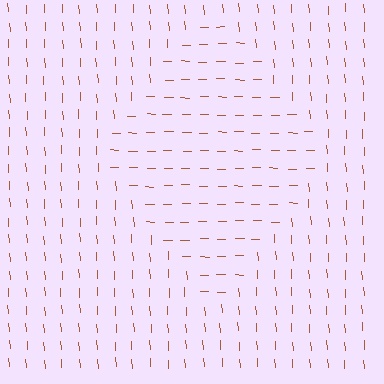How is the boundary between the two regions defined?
The boundary is defined purely by a change in line orientation (approximately 85 degrees difference). All lines are the same color and thickness.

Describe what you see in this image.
The image is filled with small brown line segments. A diamond region in the image has lines oriented differently from the surrounding lines, creating a visible texture boundary.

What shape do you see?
I see a diamond.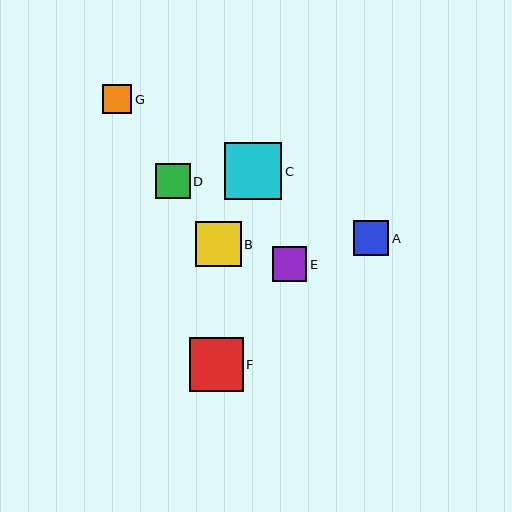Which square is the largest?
Square C is the largest with a size of approximately 57 pixels.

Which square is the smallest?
Square G is the smallest with a size of approximately 30 pixels.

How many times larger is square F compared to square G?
Square F is approximately 1.8 times the size of square G.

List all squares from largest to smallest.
From largest to smallest: C, F, B, A, D, E, G.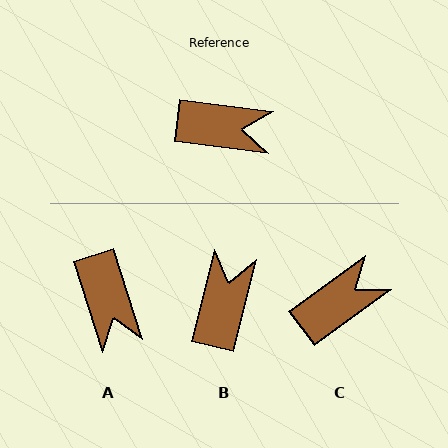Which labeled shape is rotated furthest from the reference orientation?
B, about 84 degrees away.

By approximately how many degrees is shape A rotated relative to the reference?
Approximately 65 degrees clockwise.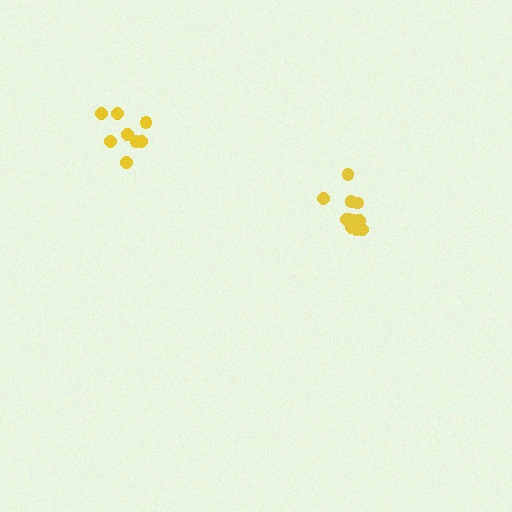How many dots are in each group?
Group 1: 8 dots, Group 2: 11 dots (19 total).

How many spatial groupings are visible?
There are 2 spatial groupings.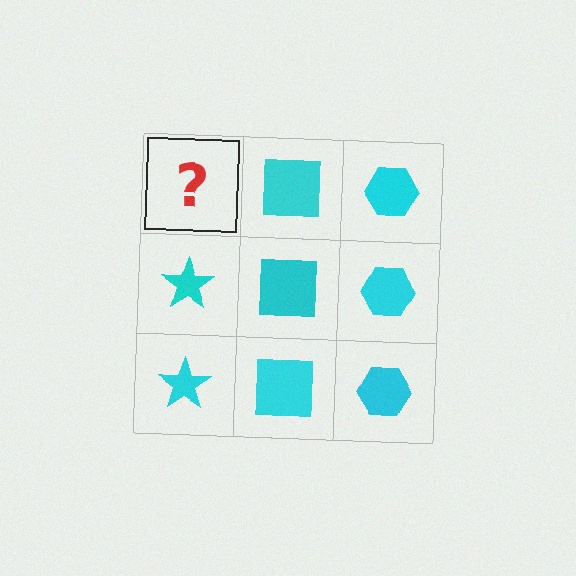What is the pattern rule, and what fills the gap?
The rule is that each column has a consistent shape. The gap should be filled with a cyan star.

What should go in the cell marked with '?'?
The missing cell should contain a cyan star.